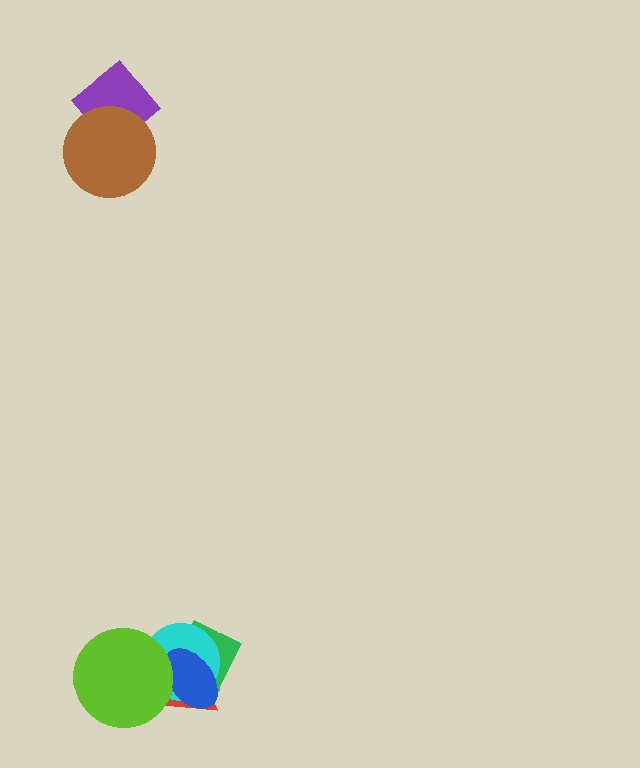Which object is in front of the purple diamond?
The brown circle is in front of the purple diamond.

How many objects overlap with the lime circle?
3 objects overlap with the lime circle.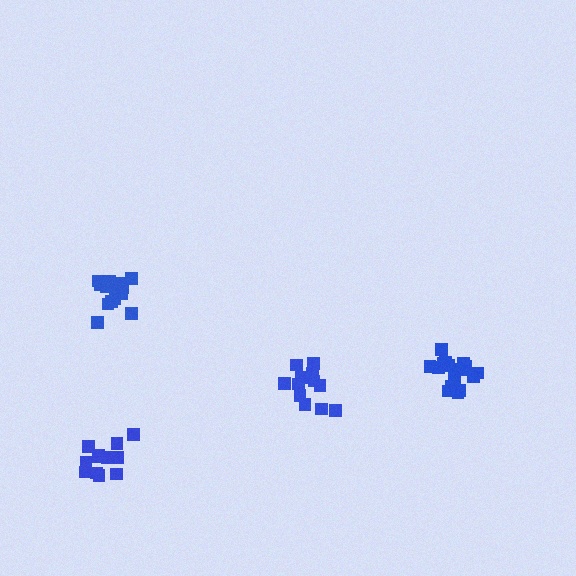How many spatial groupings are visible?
There are 4 spatial groupings.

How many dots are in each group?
Group 1: 17 dots, Group 2: 12 dots, Group 3: 15 dots, Group 4: 12 dots (56 total).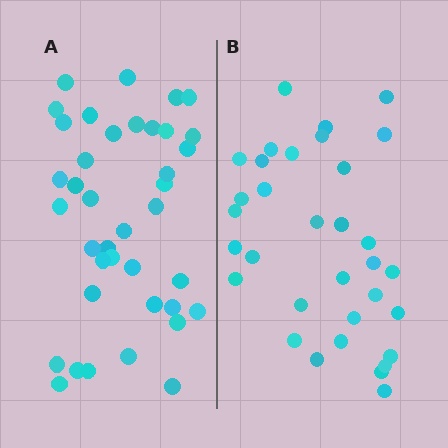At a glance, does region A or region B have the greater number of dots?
Region A (the left region) has more dots.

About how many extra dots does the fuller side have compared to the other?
Region A has about 6 more dots than region B.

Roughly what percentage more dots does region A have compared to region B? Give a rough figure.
About 20% more.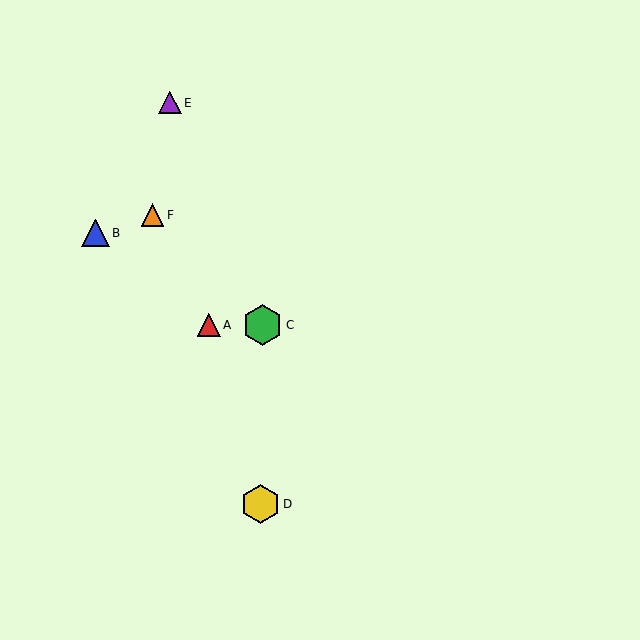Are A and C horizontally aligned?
Yes, both are at y≈325.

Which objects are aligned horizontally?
Objects A, C are aligned horizontally.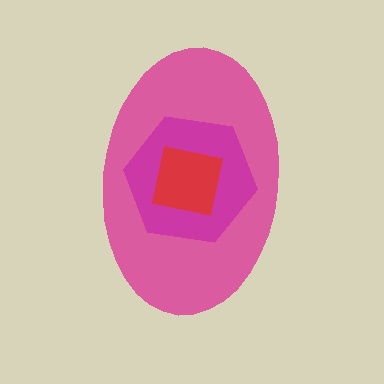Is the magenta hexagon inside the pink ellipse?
Yes.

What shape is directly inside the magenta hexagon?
The red square.